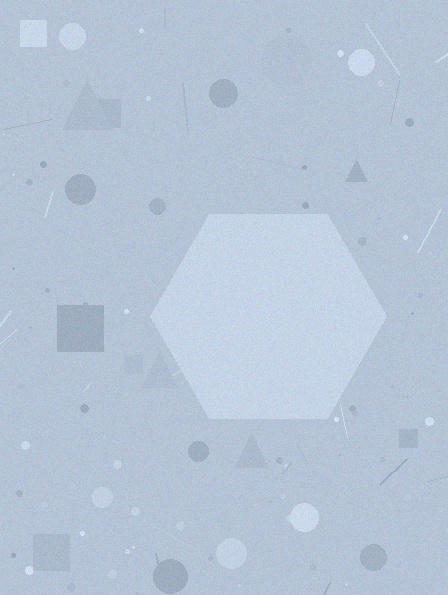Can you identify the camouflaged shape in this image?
The camouflaged shape is a hexagon.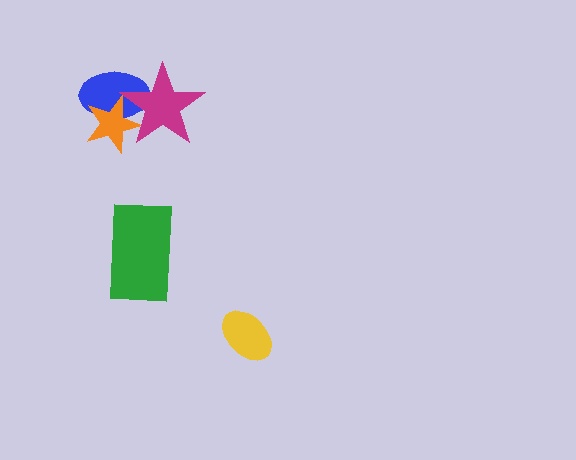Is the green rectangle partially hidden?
No, no other shape covers it.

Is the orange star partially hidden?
Yes, it is partially covered by another shape.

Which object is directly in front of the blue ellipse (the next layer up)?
The orange star is directly in front of the blue ellipse.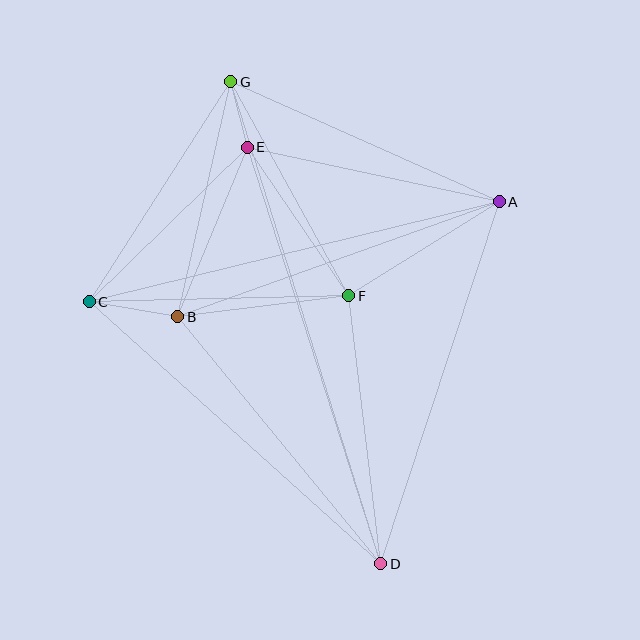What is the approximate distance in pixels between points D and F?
The distance between D and F is approximately 270 pixels.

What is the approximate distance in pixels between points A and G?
The distance between A and G is approximately 294 pixels.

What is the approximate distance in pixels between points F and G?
The distance between F and G is approximately 244 pixels.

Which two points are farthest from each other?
Points D and G are farthest from each other.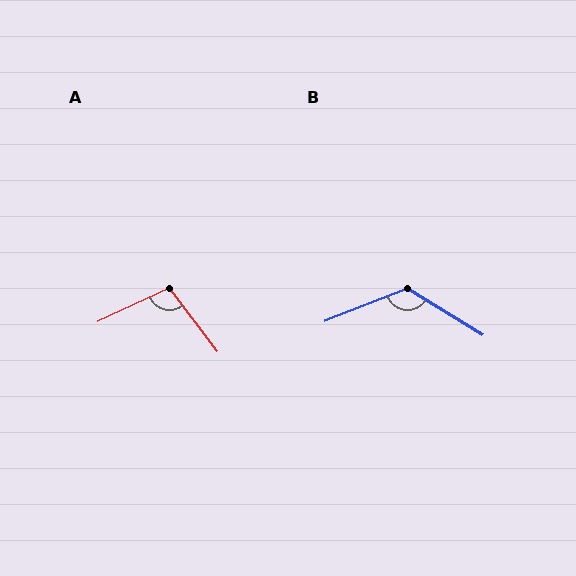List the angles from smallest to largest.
A (102°), B (127°).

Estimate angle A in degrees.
Approximately 102 degrees.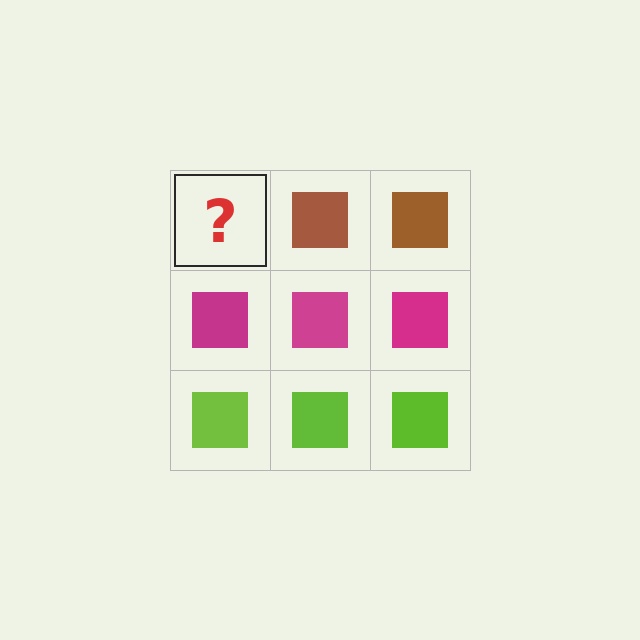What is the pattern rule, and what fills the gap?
The rule is that each row has a consistent color. The gap should be filled with a brown square.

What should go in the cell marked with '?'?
The missing cell should contain a brown square.